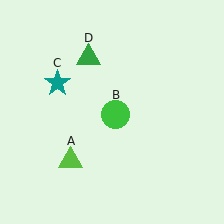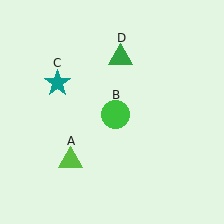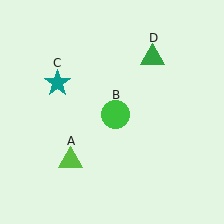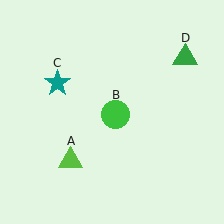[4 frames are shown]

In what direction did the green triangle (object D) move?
The green triangle (object D) moved right.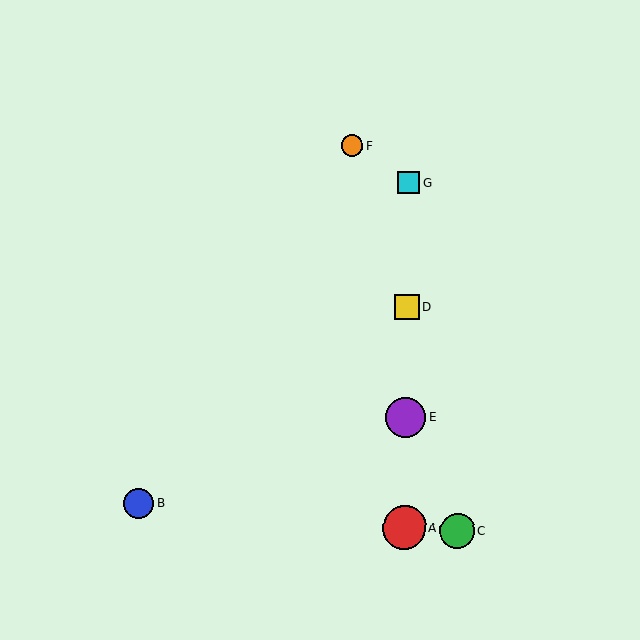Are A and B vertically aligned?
No, A is at x≈404 and B is at x≈138.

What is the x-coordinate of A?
Object A is at x≈404.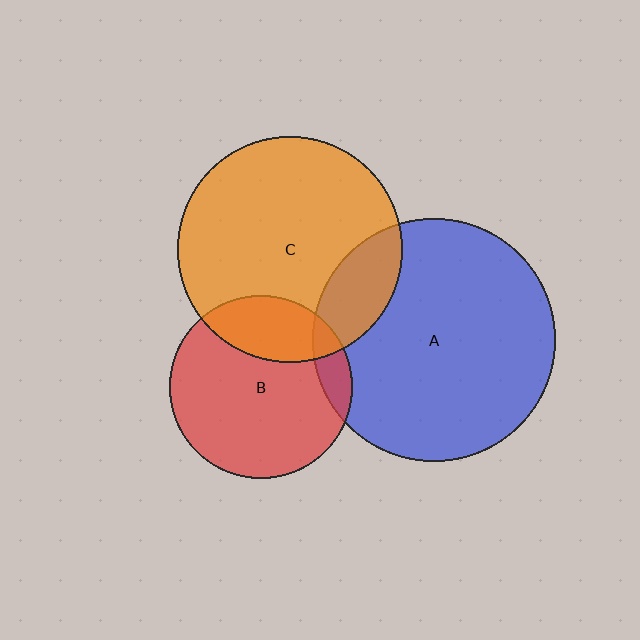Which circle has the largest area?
Circle A (blue).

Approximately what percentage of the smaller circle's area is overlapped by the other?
Approximately 20%.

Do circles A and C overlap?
Yes.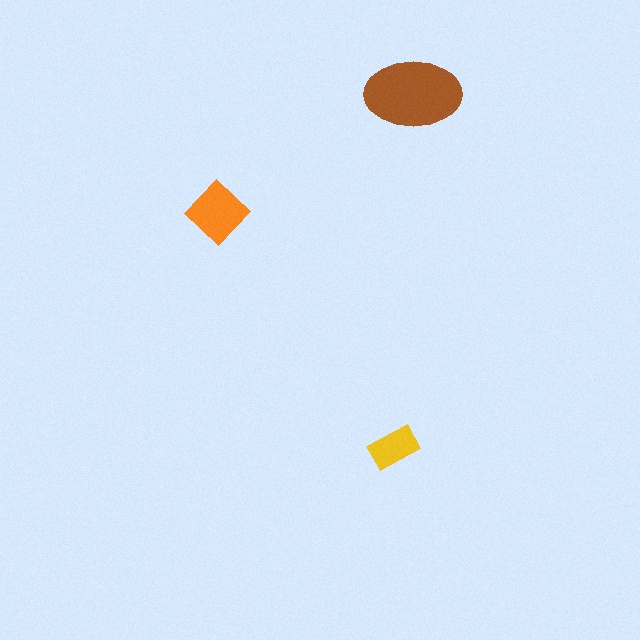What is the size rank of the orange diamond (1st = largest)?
2nd.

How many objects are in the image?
There are 3 objects in the image.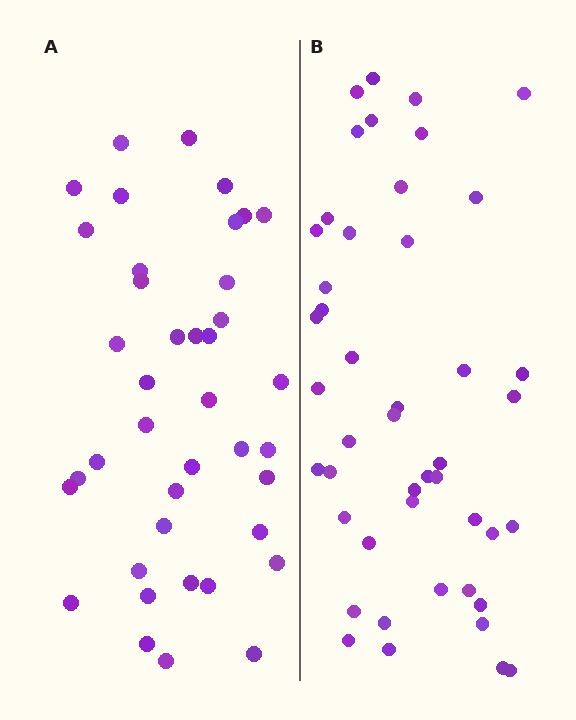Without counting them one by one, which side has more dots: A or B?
Region B (the right region) has more dots.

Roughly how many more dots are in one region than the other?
Region B has about 6 more dots than region A.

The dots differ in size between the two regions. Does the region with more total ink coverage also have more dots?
No. Region A has more total ink coverage because its dots are larger, but region B actually contains more individual dots. Total area can be misleading — the number of items is what matters here.